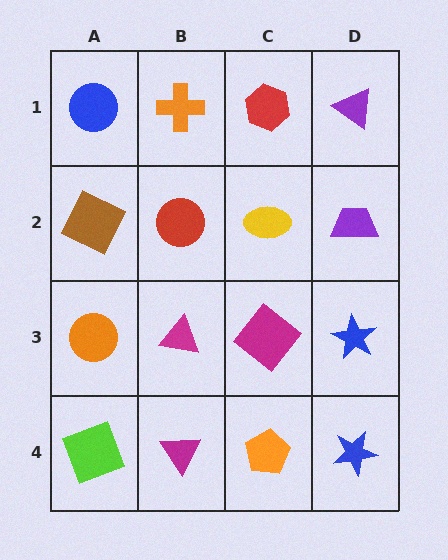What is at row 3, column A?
An orange circle.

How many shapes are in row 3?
4 shapes.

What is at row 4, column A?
A lime square.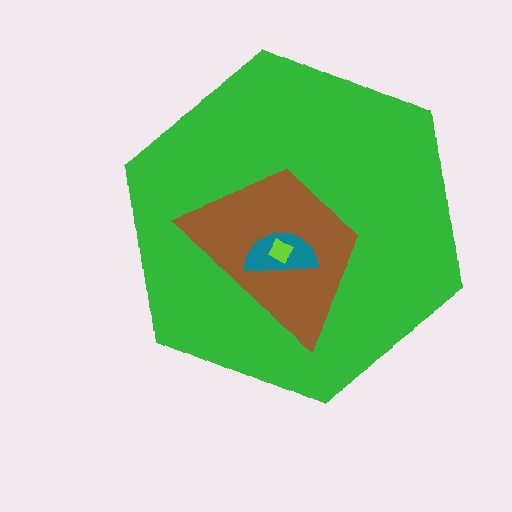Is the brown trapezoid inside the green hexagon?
Yes.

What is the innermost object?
The lime diamond.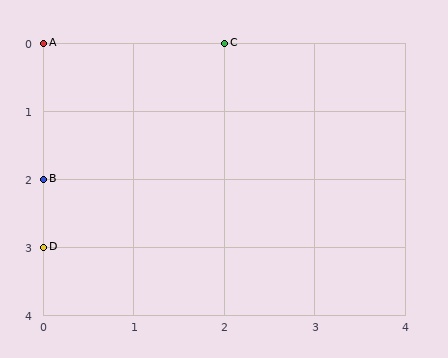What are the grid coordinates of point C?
Point C is at grid coordinates (2, 0).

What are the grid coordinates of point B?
Point B is at grid coordinates (0, 2).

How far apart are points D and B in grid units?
Points D and B are 1 row apart.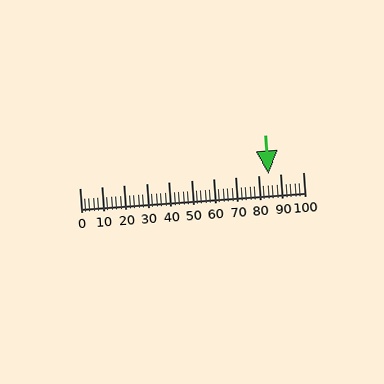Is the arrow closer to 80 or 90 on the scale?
The arrow is closer to 80.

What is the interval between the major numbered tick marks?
The major tick marks are spaced 10 units apart.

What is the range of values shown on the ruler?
The ruler shows values from 0 to 100.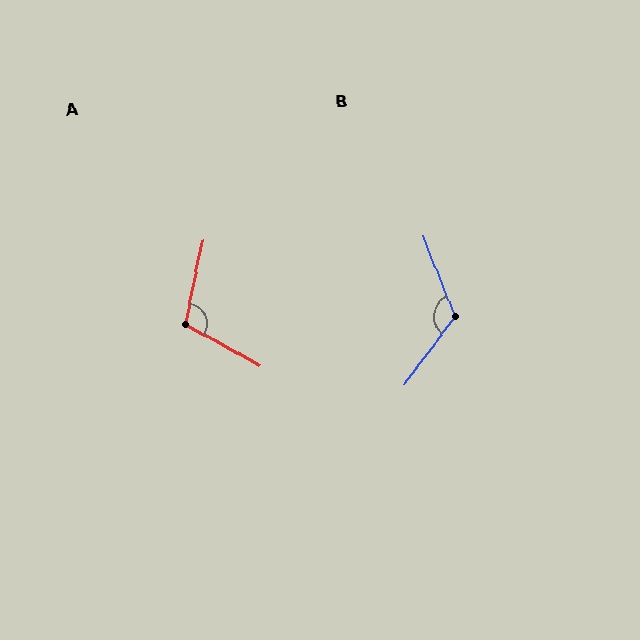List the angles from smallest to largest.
A (108°), B (122°).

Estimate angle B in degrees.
Approximately 122 degrees.